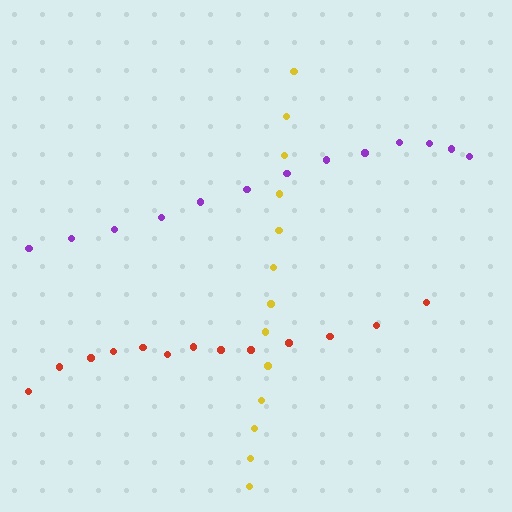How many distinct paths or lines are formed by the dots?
There are 3 distinct paths.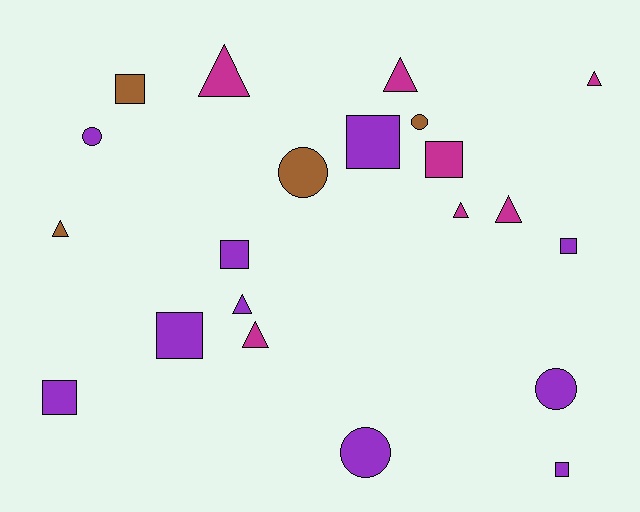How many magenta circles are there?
There are no magenta circles.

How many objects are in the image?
There are 21 objects.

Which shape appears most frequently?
Square, with 8 objects.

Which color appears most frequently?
Purple, with 10 objects.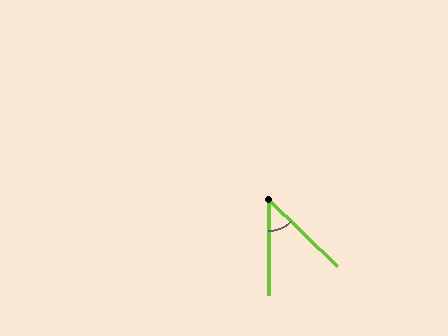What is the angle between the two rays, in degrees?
Approximately 46 degrees.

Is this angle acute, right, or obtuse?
It is acute.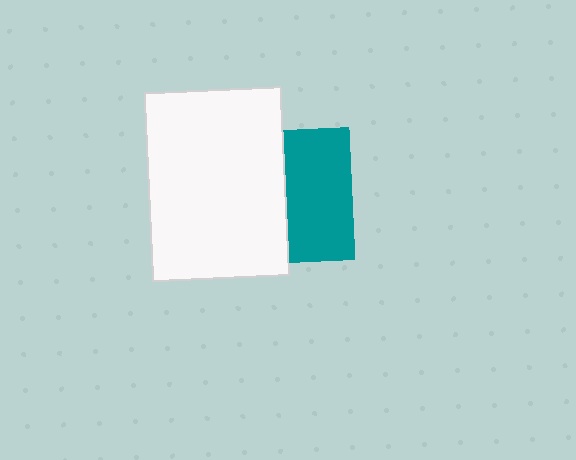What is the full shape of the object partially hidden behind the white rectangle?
The partially hidden object is a teal square.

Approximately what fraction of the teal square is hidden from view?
Roughly 51% of the teal square is hidden behind the white rectangle.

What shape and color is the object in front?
The object in front is a white rectangle.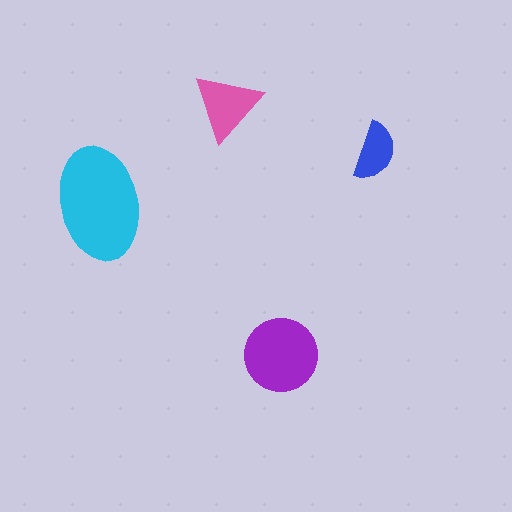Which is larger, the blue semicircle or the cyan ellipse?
The cyan ellipse.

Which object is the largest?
The cyan ellipse.